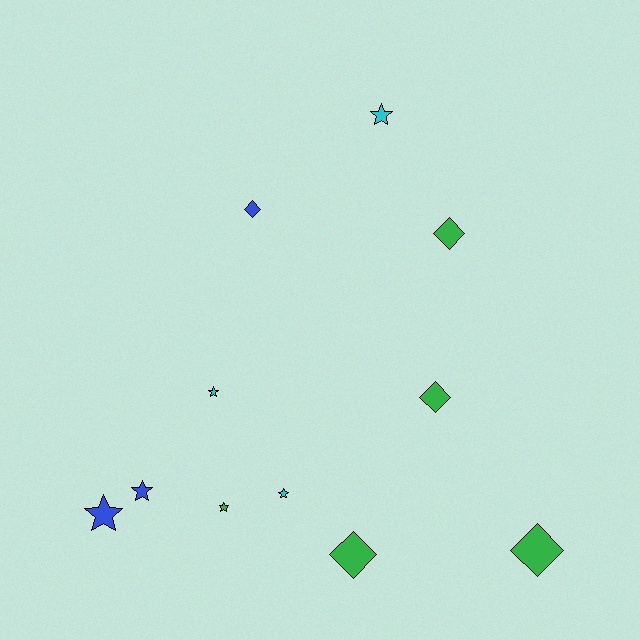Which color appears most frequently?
Green, with 5 objects.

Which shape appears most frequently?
Star, with 6 objects.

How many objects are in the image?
There are 11 objects.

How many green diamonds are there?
There are 4 green diamonds.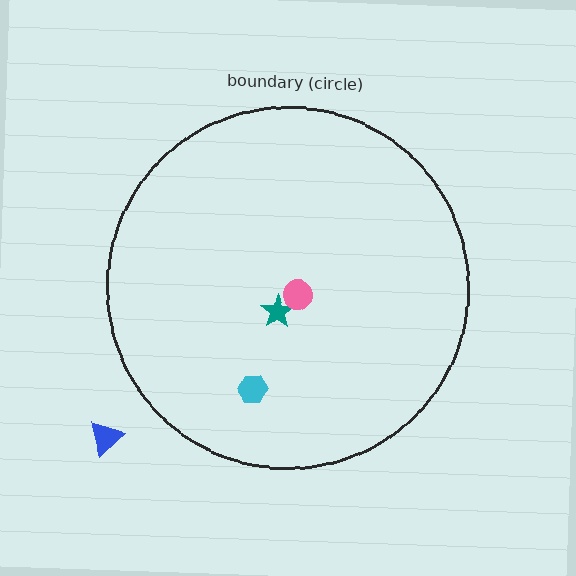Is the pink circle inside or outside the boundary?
Inside.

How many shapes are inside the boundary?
3 inside, 1 outside.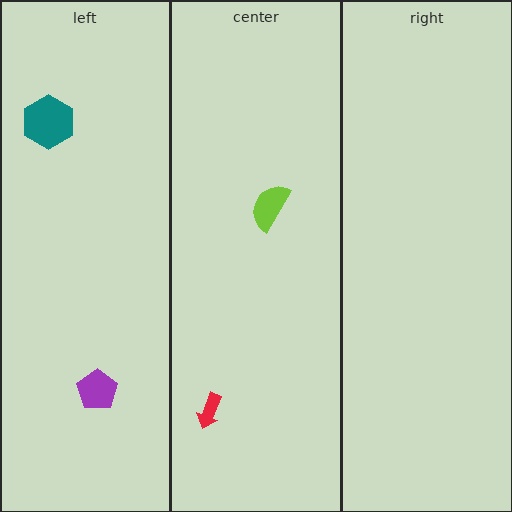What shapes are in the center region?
The lime semicircle, the red arrow.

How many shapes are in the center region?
2.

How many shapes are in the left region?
2.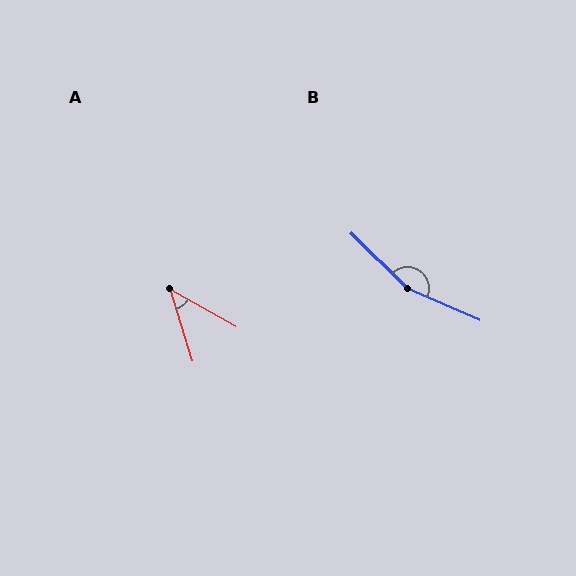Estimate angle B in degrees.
Approximately 159 degrees.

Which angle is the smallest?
A, at approximately 44 degrees.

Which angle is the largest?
B, at approximately 159 degrees.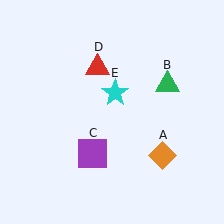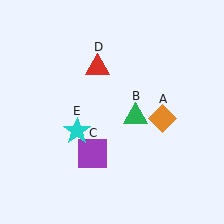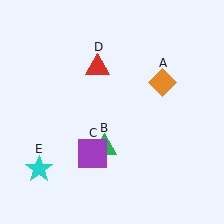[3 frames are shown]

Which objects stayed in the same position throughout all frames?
Purple square (object C) and red triangle (object D) remained stationary.